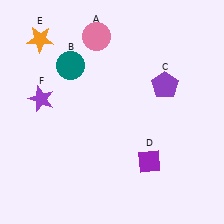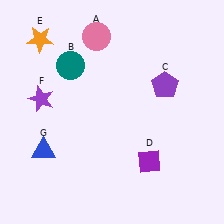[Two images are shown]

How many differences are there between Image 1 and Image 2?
There is 1 difference between the two images.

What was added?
A blue triangle (G) was added in Image 2.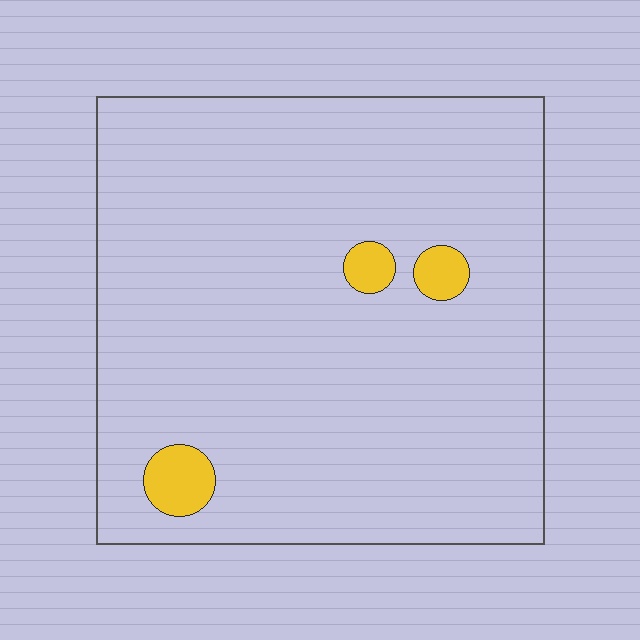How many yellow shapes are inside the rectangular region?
3.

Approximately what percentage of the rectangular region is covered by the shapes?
Approximately 5%.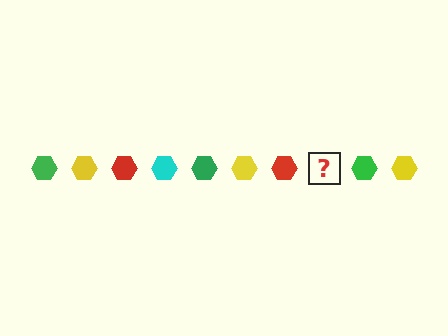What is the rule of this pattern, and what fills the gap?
The rule is that the pattern cycles through green, yellow, red, cyan hexagons. The gap should be filled with a cyan hexagon.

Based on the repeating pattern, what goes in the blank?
The blank should be a cyan hexagon.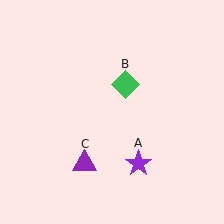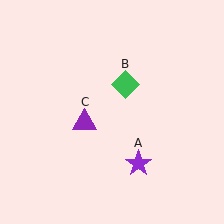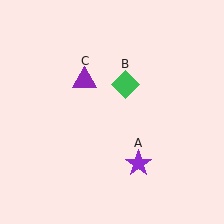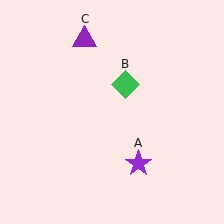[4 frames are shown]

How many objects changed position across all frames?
1 object changed position: purple triangle (object C).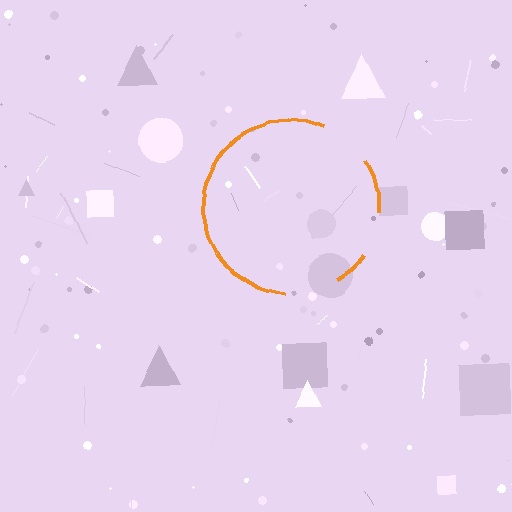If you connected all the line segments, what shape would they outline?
They would outline a circle.